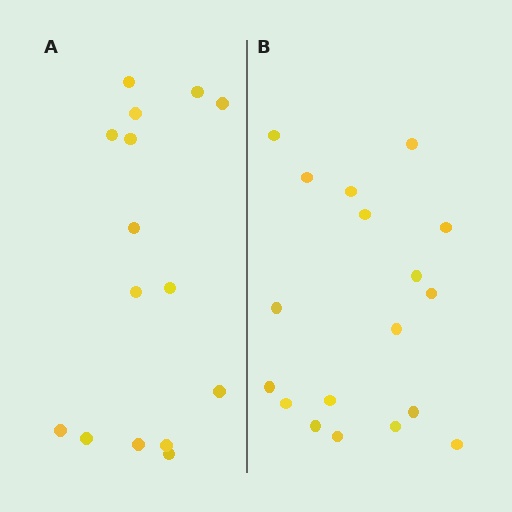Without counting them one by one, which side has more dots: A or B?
Region B (the right region) has more dots.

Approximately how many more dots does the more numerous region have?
Region B has just a few more — roughly 2 or 3 more dots than region A.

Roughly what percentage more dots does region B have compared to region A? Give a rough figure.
About 20% more.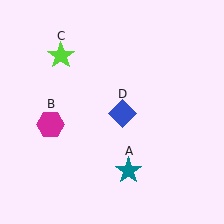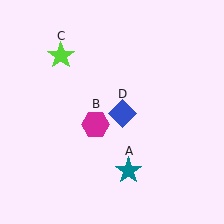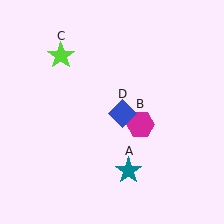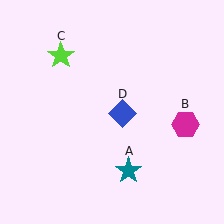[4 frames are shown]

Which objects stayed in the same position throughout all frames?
Teal star (object A) and lime star (object C) and blue diamond (object D) remained stationary.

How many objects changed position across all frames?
1 object changed position: magenta hexagon (object B).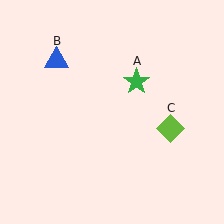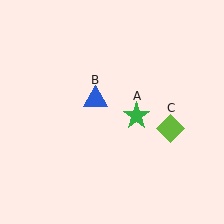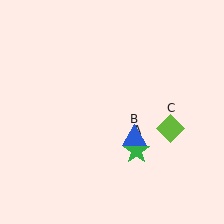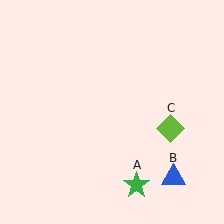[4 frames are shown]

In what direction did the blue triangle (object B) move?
The blue triangle (object B) moved down and to the right.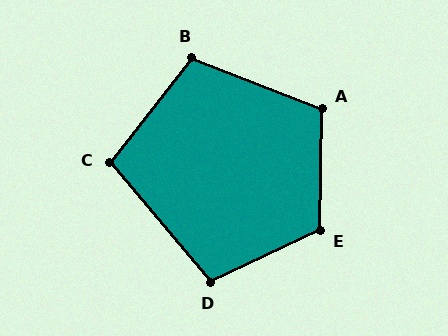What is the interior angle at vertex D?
Approximately 105 degrees (obtuse).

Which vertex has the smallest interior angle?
C, at approximately 102 degrees.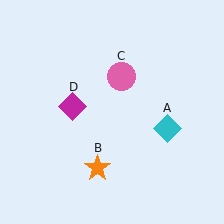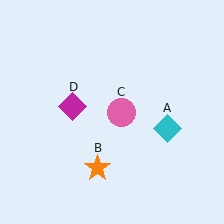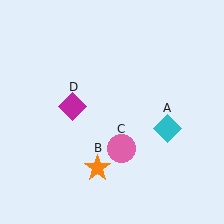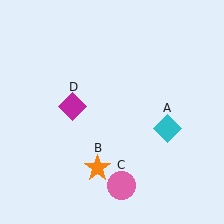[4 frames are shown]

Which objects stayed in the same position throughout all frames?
Cyan diamond (object A) and orange star (object B) and magenta diamond (object D) remained stationary.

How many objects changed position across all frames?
1 object changed position: pink circle (object C).